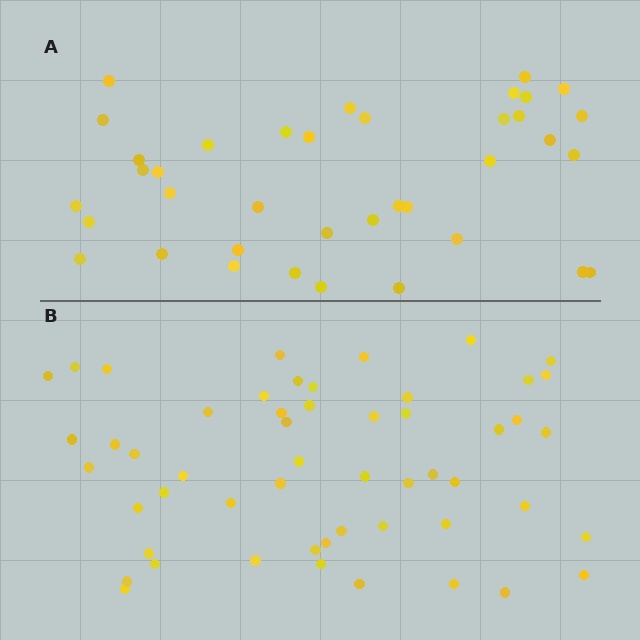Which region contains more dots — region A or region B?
Region B (the bottom region) has more dots.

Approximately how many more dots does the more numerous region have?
Region B has approximately 15 more dots than region A.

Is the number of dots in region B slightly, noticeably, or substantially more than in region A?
Region B has noticeably more, but not dramatically so. The ratio is roughly 1.4 to 1.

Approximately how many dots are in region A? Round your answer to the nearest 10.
About 40 dots. (The exact count is 38, which rounds to 40.)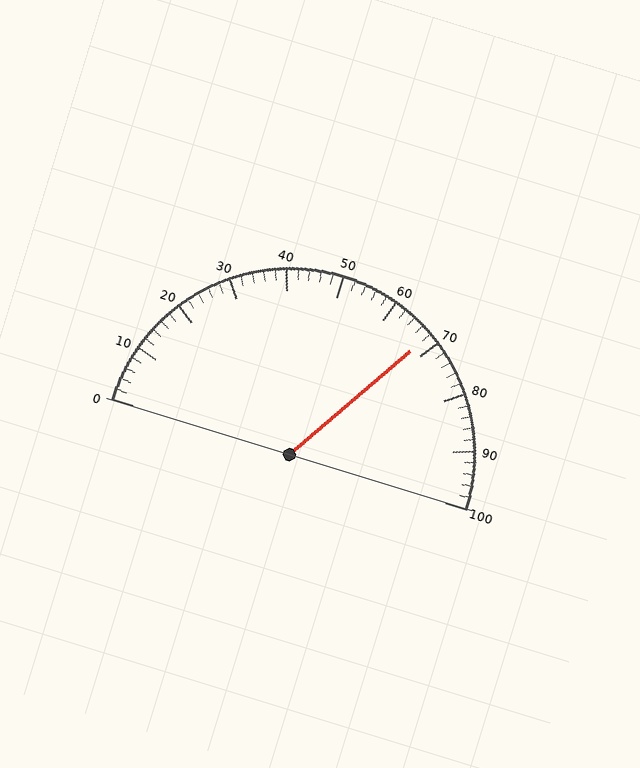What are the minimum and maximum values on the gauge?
The gauge ranges from 0 to 100.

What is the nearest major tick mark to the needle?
The nearest major tick mark is 70.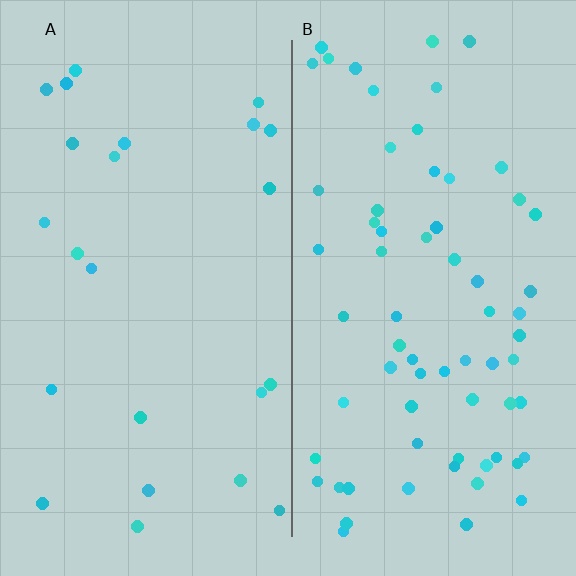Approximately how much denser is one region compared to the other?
Approximately 2.9× — region B over region A.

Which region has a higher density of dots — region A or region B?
B (the right).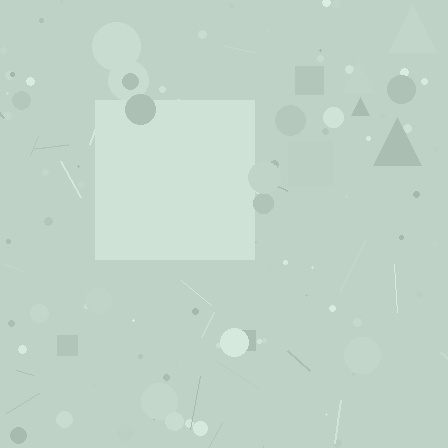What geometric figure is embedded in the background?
A square is embedded in the background.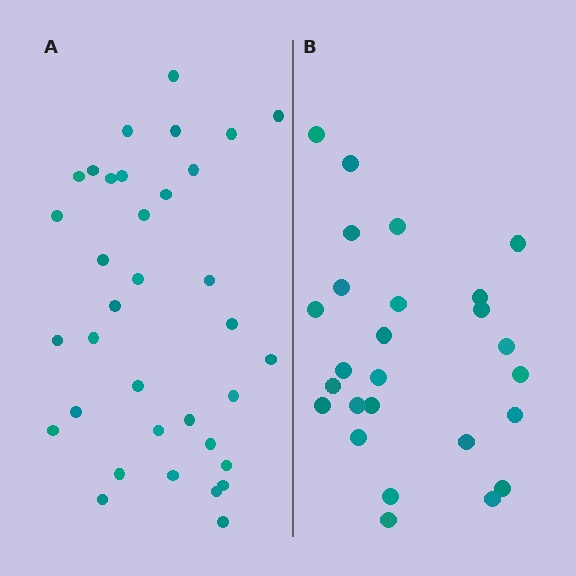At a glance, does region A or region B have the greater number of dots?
Region A (the left region) has more dots.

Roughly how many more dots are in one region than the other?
Region A has roughly 8 or so more dots than region B.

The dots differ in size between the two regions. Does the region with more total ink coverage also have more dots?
No. Region B has more total ink coverage because its dots are larger, but region A actually contains more individual dots. Total area can be misleading — the number of items is what matters here.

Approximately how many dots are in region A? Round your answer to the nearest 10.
About 40 dots. (The exact count is 35, which rounds to 40.)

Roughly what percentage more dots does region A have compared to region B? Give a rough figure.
About 35% more.